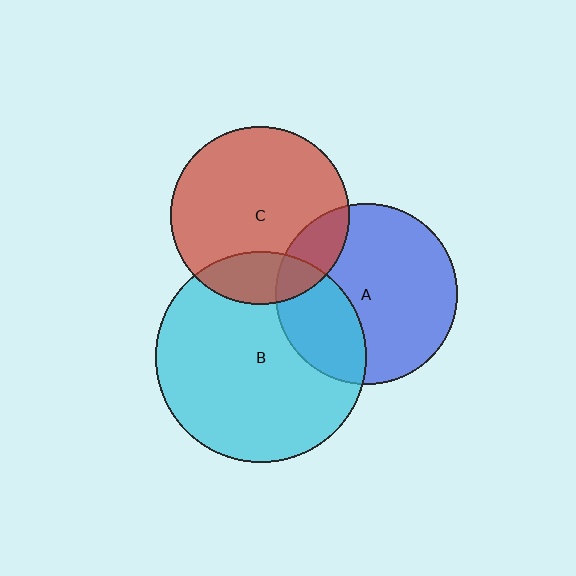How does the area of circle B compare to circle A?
Approximately 1.3 times.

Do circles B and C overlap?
Yes.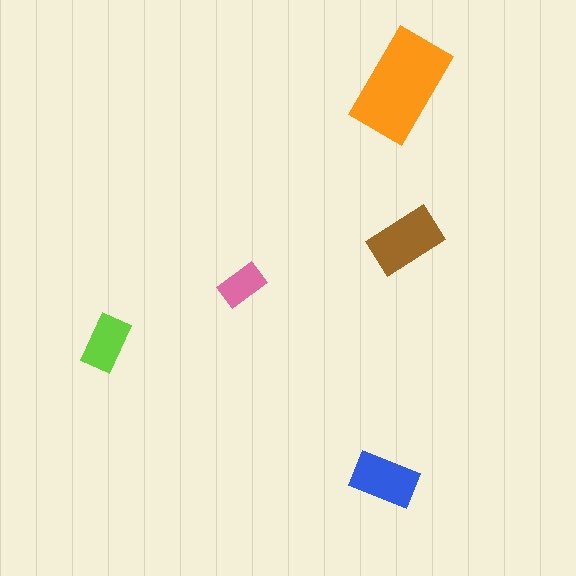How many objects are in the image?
There are 5 objects in the image.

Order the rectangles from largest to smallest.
the orange one, the brown one, the blue one, the lime one, the pink one.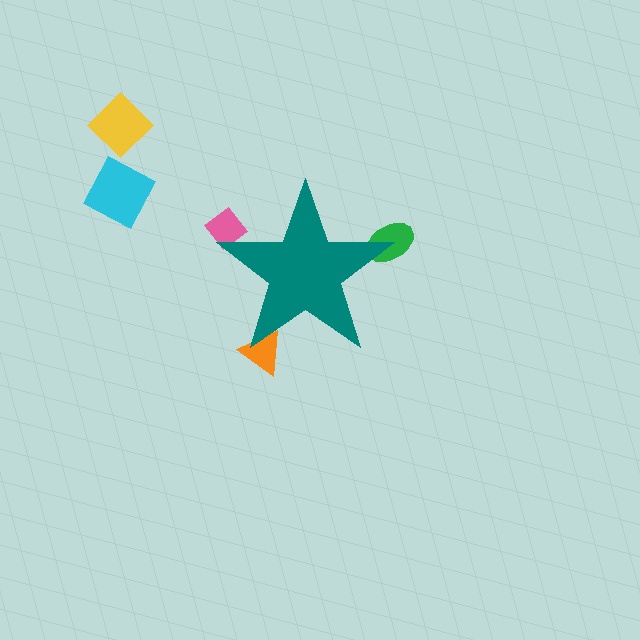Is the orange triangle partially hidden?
Yes, the orange triangle is partially hidden behind the teal star.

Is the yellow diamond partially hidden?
No, the yellow diamond is fully visible.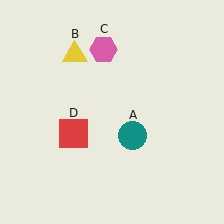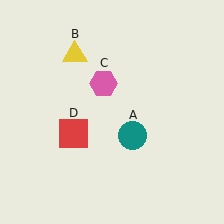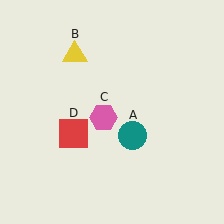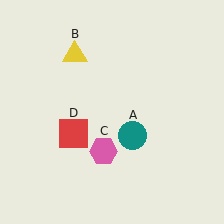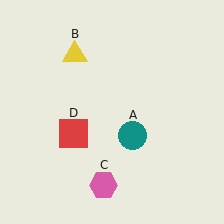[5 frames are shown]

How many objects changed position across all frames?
1 object changed position: pink hexagon (object C).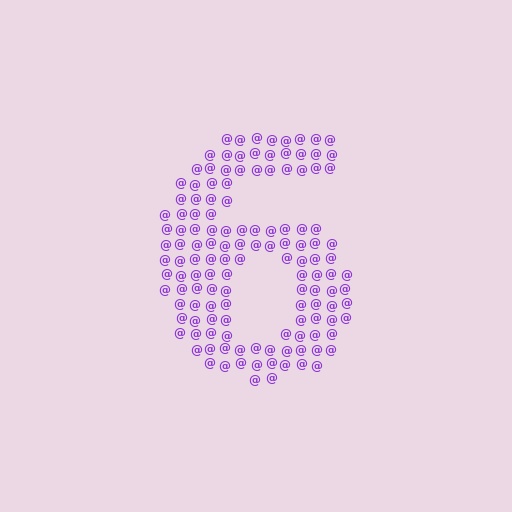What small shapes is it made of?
It is made of small at signs.